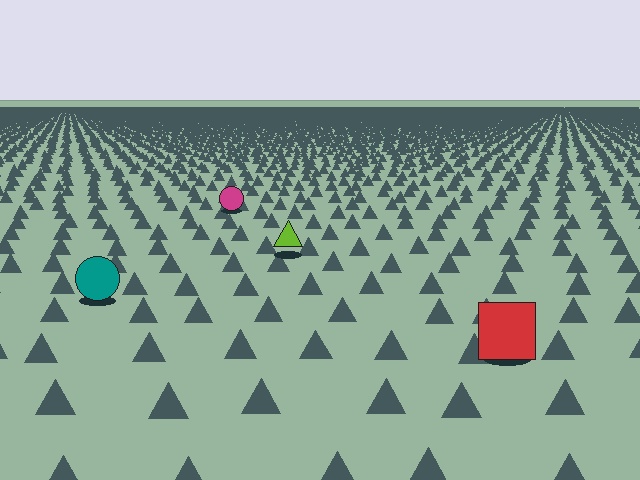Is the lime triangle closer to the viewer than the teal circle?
No. The teal circle is closer — you can tell from the texture gradient: the ground texture is coarser near it.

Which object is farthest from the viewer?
The magenta circle is farthest from the viewer. It appears smaller and the ground texture around it is denser.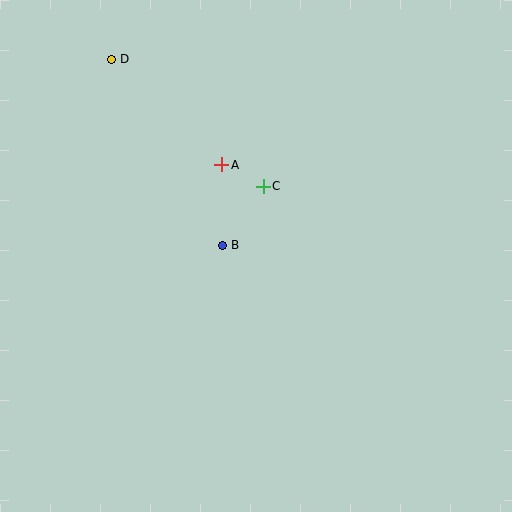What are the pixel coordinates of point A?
Point A is at (222, 165).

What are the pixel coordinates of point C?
Point C is at (263, 186).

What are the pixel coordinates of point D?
Point D is at (111, 59).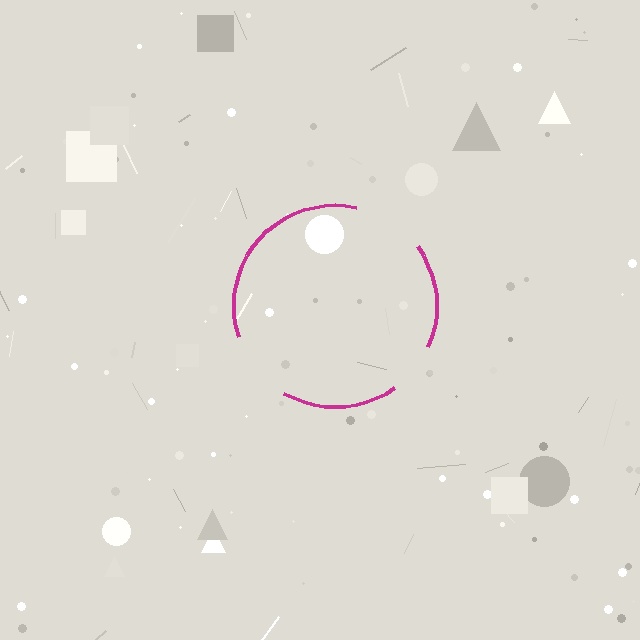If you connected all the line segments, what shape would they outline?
They would outline a circle.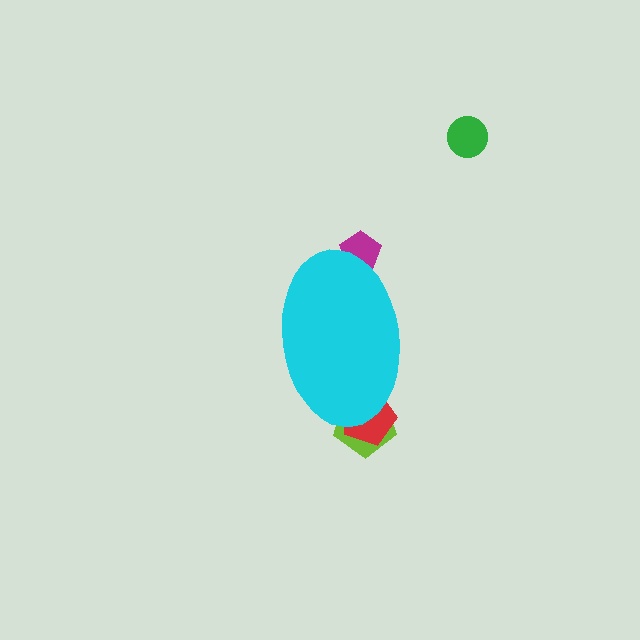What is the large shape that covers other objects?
A cyan ellipse.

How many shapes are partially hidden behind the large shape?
3 shapes are partially hidden.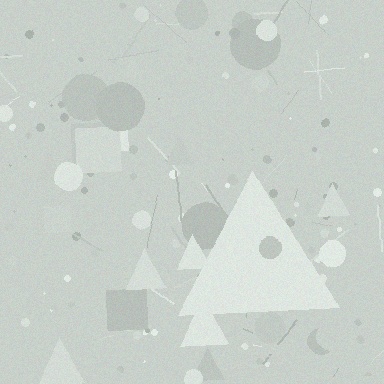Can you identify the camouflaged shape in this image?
The camouflaged shape is a triangle.